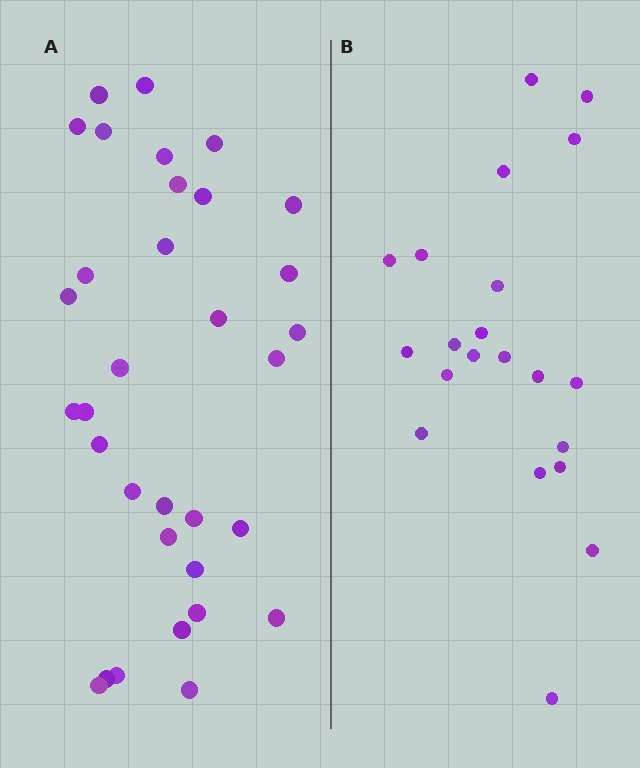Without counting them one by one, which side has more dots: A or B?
Region A (the left region) has more dots.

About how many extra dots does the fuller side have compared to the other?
Region A has roughly 12 or so more dots than region B.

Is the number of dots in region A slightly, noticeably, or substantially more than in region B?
Region A has substantially more. The ratio is roughly 1.6 to 1.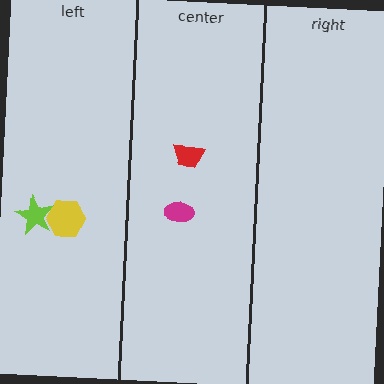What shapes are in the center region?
The red trapezoid, the magenta ellipse.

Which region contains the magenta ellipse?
The center region.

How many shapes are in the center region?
2.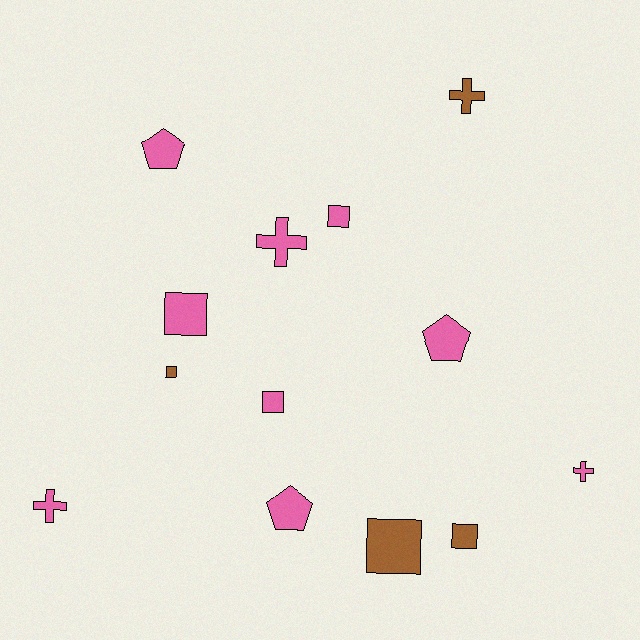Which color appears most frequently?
Pink, with 9 objects.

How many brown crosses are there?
There is 1 brown cross.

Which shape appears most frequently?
Square, with 6 objects.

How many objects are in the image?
There are 13 objects.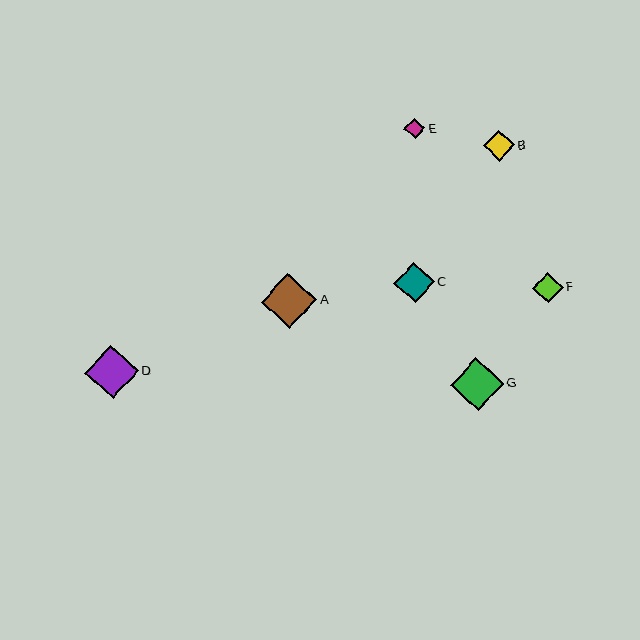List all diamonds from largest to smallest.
From largest to smallest: A, D, G, C, B, F, E.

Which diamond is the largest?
Diamond A is the largest with a size of approximately 55 pixels.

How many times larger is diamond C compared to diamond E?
Diamond C is approximately 2.0 times the size of diamond E.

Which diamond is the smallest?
Diamond E is the smallest with a size of approximately 21 pixels.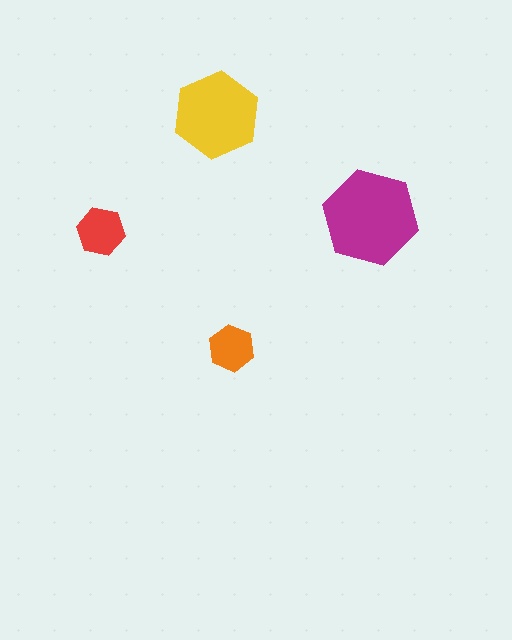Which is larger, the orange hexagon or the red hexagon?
The red one.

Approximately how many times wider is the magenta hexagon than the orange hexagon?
About 2 times wider.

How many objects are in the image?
There are 4 objects in the image.